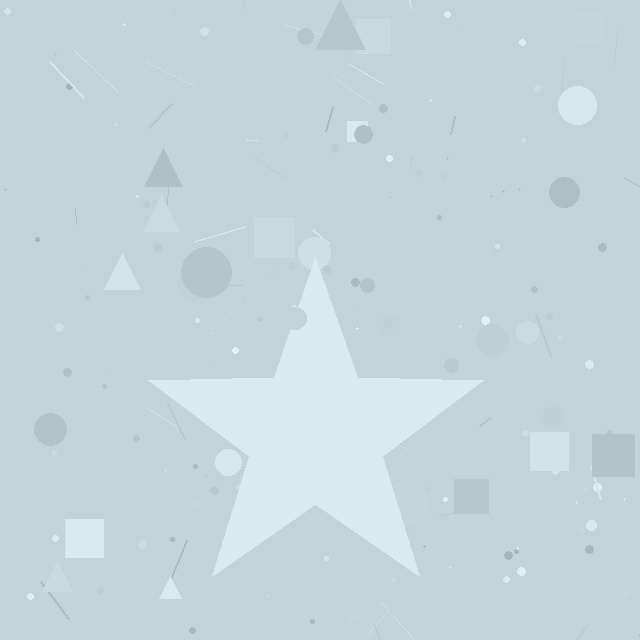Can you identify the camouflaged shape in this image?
The camouflaged shape is a star.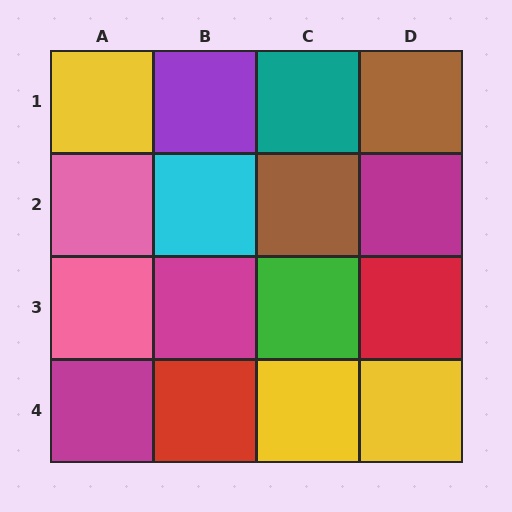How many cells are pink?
2 cells are pink.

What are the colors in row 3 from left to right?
Pink, magenta, green, red.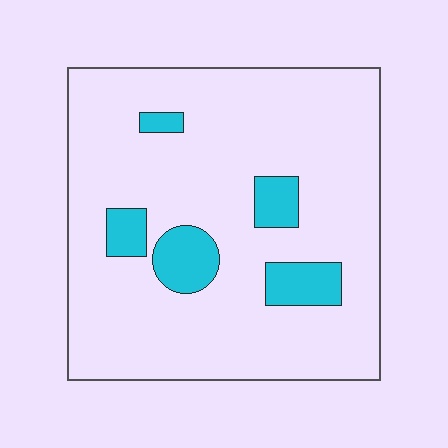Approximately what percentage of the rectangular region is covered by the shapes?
Approximately 15%.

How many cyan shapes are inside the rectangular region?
5.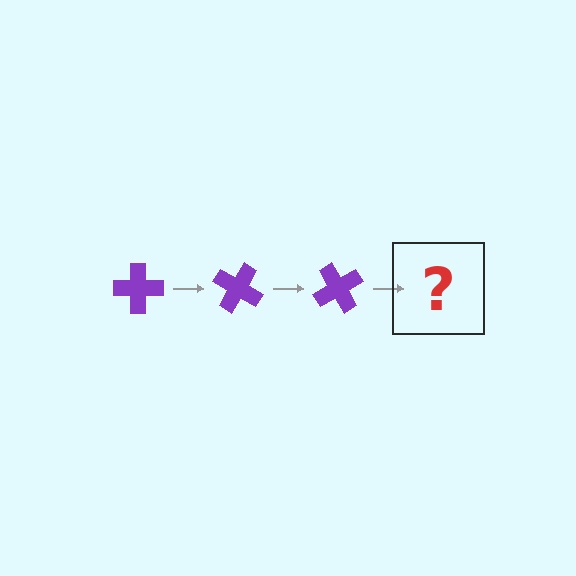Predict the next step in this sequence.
The next step is a purple cross rotated 90 degrees.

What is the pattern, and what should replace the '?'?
The pattern is that the cross rotates 30 degrees each step. The '?' should be a purple cross rotated 90 degrees.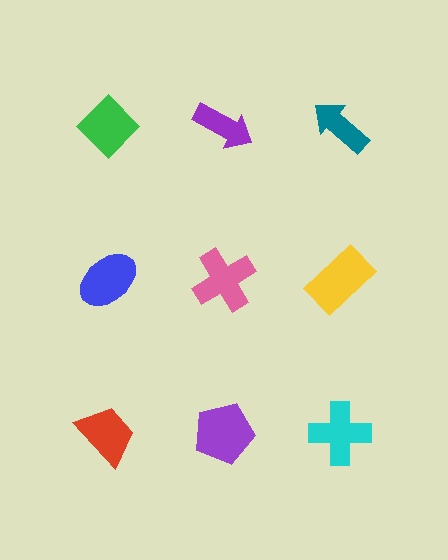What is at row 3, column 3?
A cyan cross.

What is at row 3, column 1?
A red trapezoid.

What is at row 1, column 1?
A green diamond.